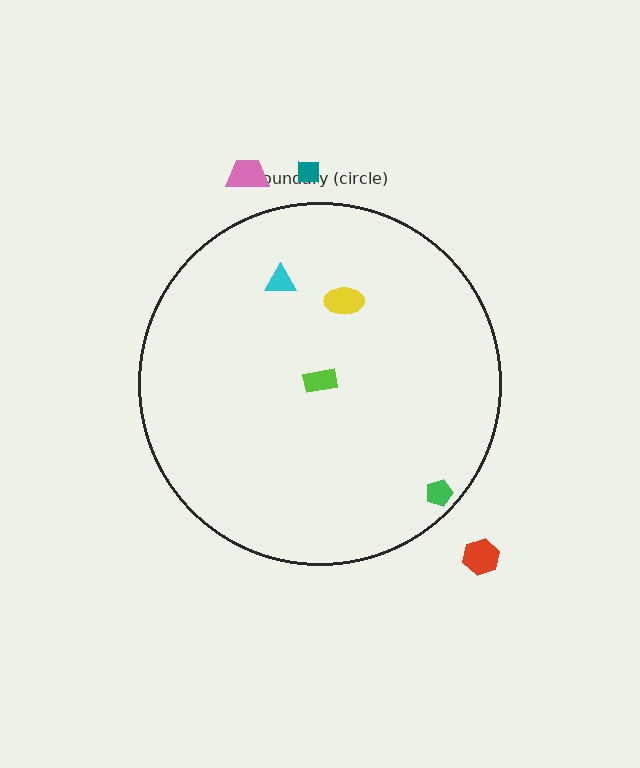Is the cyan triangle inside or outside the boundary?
Inside.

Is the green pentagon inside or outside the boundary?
Inside.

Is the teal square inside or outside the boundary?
Outside.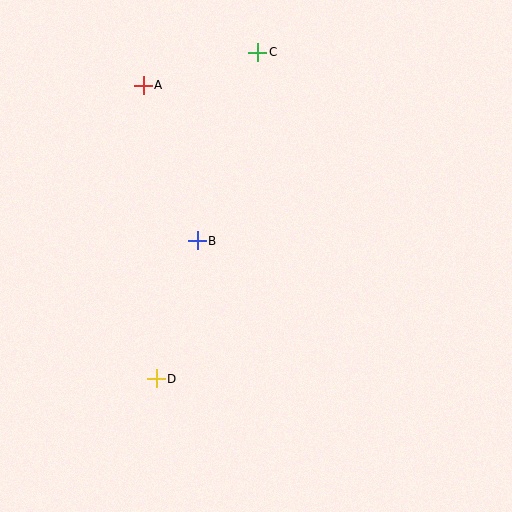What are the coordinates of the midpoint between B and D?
The midpoint between B and D is at (177, 310).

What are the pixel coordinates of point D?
Point D is at (156, 379).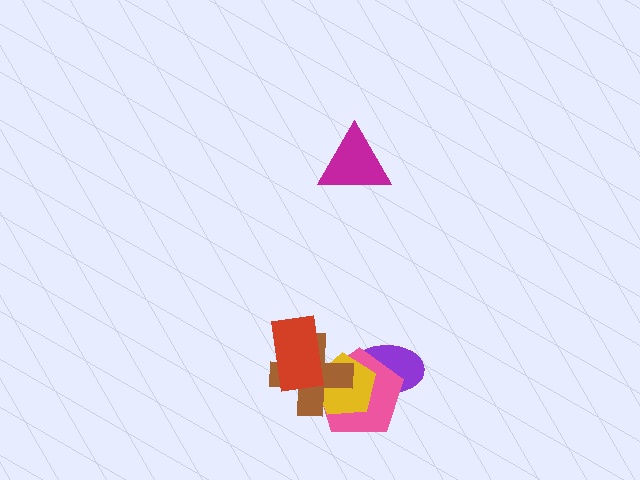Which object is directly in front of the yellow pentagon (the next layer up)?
The brown cross is directly in front of the yellow pentagon.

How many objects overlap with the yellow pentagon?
4 objects overlap with the yellow pentagon.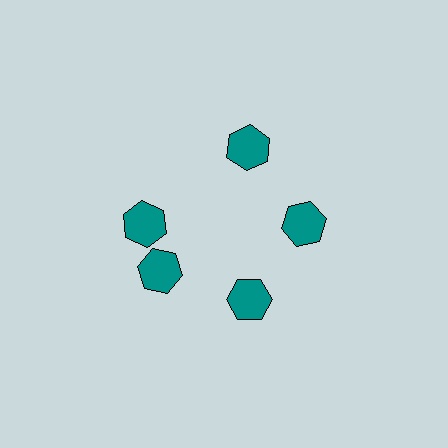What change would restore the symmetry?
The symmetry would be restored by rotating it back into even spacing with its neighbors so that all 5 hexagons sit at equal angles and equal distance from the center.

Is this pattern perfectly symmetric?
No. The 5 teal hexagons are arranged in a ring, but one element near the 10 o'clock position is rotated out of alignment along the ring, breaking the 5-fold rotational symmetry.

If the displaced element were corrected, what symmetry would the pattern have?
It would have 5-fold rotational symmetry — the pattern would map onto itself every 72 degrees.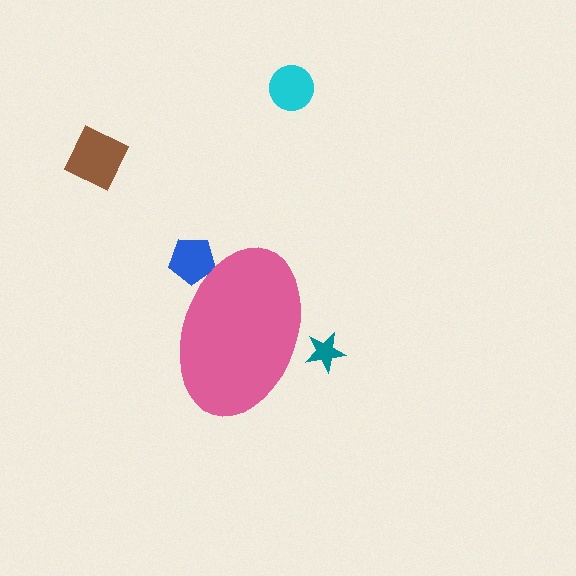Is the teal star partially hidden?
Yes, the teal star is partially hidden behind the pink ellipse.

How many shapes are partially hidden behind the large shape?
2 shapes are partially hidden.